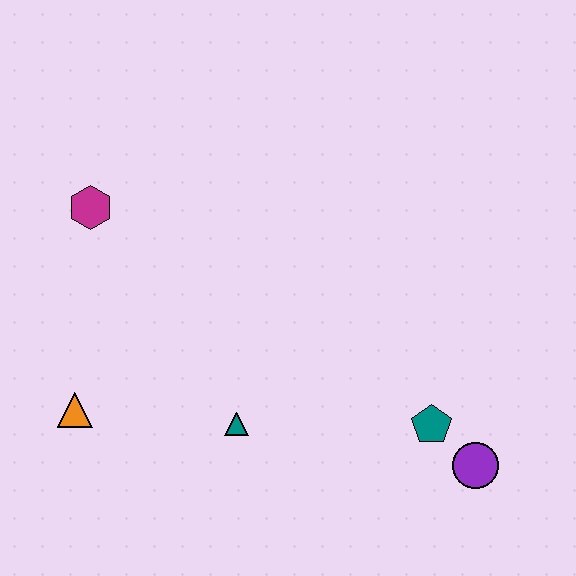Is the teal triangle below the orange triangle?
Yes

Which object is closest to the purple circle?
The teal pentagon is closest to the purple circle.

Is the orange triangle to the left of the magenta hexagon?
Yes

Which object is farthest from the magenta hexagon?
The purple circle is farthest from the magenta hexagon.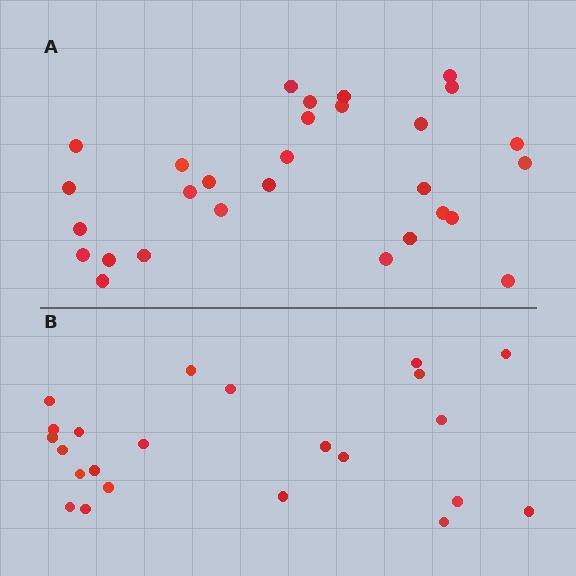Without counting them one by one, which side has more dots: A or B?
Region A (the top region) has more dots.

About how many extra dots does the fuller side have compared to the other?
Region A has about 6 more dots than region B.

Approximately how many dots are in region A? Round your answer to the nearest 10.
About 30 dots. (The exact count is 29, which rounds to 30.)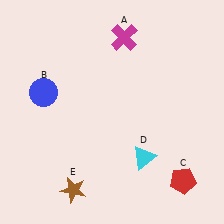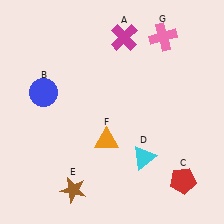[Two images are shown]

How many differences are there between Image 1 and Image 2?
There are 2 differences between the two images.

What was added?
An orange triangle (F), a pink cross (G) were added in Image 2.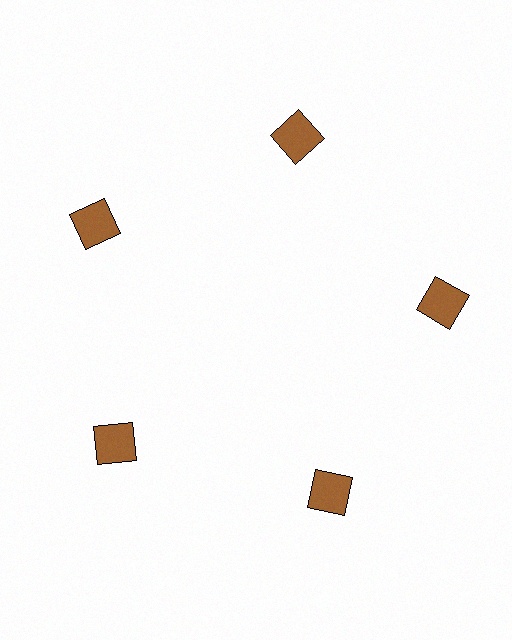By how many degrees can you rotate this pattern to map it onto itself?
The pattern maps onto itself every 72 degrees of rotation.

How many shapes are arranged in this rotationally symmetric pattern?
There are 5 shapes, arranged in 5 groups of 1.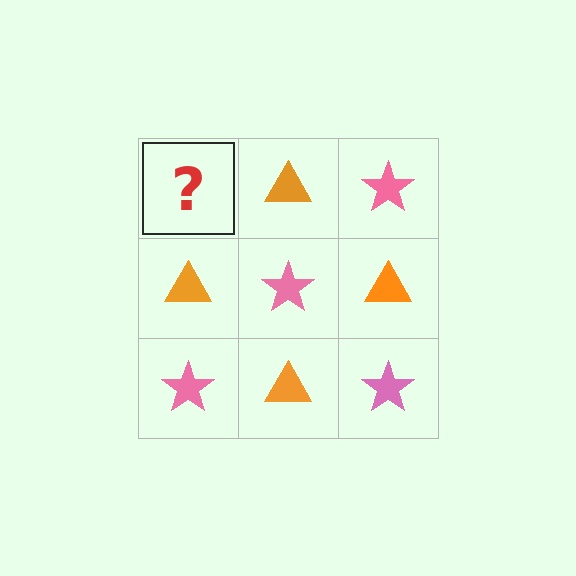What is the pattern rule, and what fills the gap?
The rule is that it alternates pink star and orange triangle in a checkerboard pattern. The gap should be filled with a pink star.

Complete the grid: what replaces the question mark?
The question mark should be replaced with a pink star.